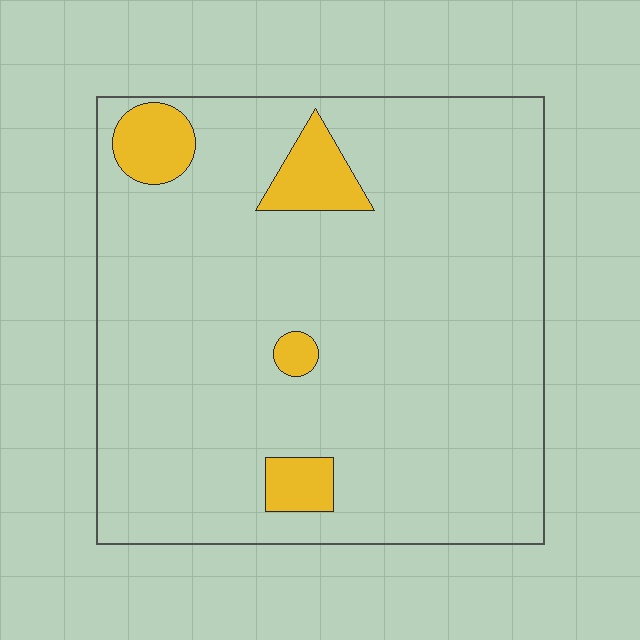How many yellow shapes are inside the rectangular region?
4.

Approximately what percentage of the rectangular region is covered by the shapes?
Approximately 10%.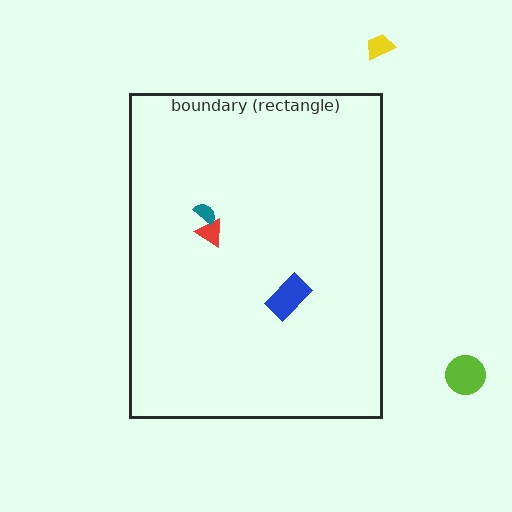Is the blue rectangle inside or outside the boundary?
Inside.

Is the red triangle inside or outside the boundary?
Inside.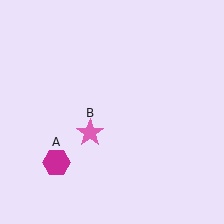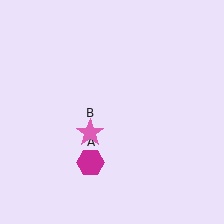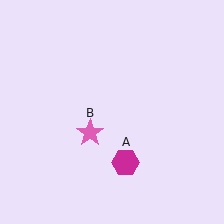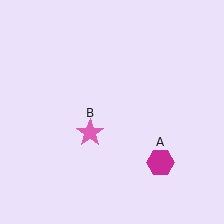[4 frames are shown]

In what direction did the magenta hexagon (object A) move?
The magenta hexagon (object A) moved right.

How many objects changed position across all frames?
1 object changed position: magenta hexagon (object A).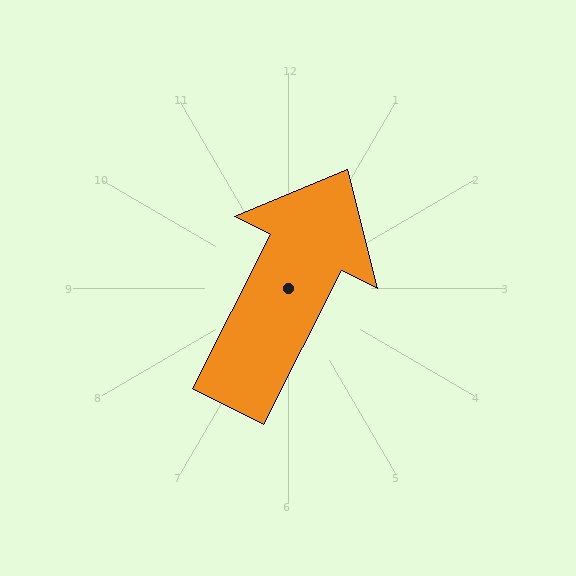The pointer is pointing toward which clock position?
Roughly 1 o'clock.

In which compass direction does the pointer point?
Northeast.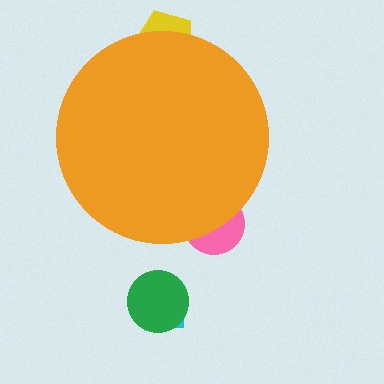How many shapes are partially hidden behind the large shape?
3 shapes are partially hidden.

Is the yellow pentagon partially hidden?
Yes, the yellow pentagon is partially hidden behind the orange circle.